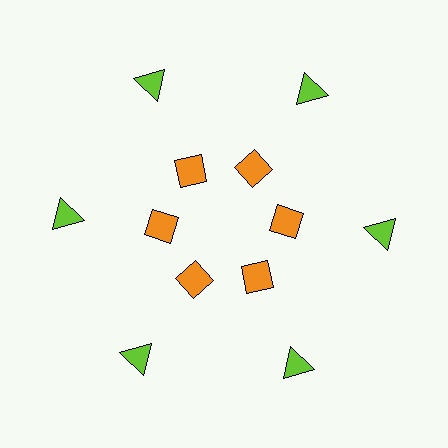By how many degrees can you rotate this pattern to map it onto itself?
The pattern maps onto itself every 60 degrees of rotation.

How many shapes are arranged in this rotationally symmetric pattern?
There are 12 shapes, arranged in 6 groups of 2.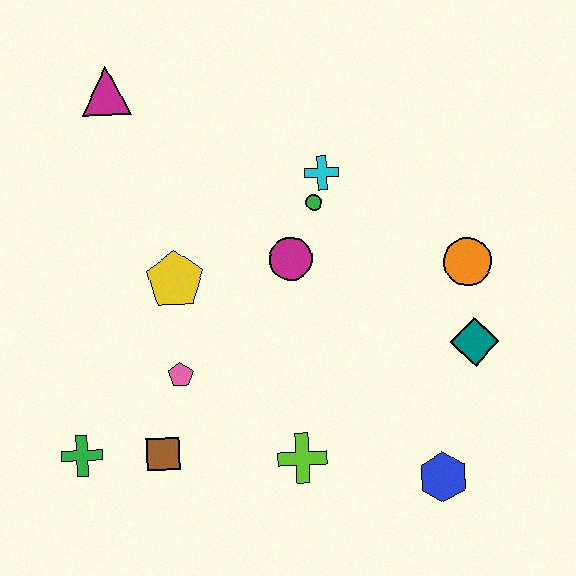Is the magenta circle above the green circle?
No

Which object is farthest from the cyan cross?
The green cross is farthest from the cyan cross.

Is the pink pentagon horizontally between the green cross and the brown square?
No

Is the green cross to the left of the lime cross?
Yes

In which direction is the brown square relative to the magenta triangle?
The brown square is below the magenta triangle.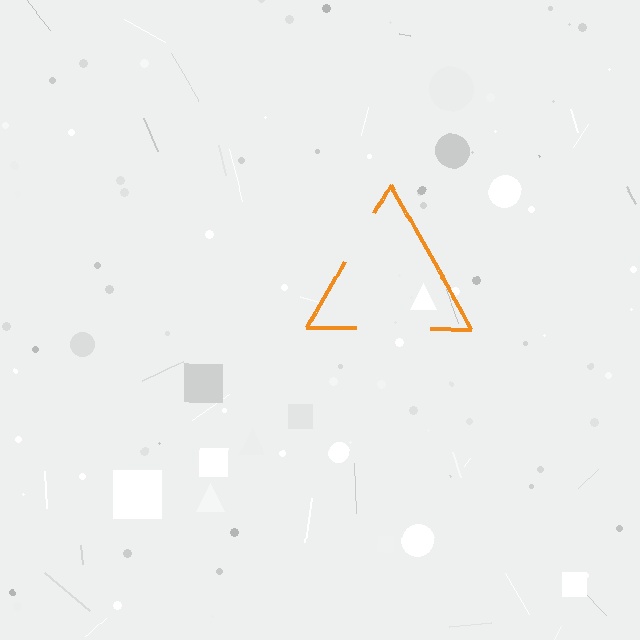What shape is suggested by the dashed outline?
The dashed outline suggests a triangle.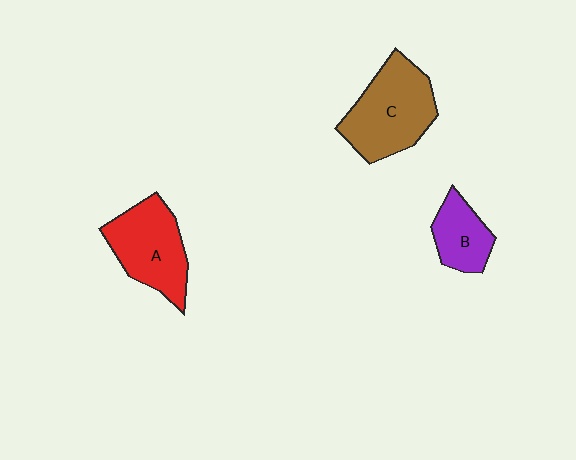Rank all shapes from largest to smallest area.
From largest to smallest: C (brown), A (red), B (purple).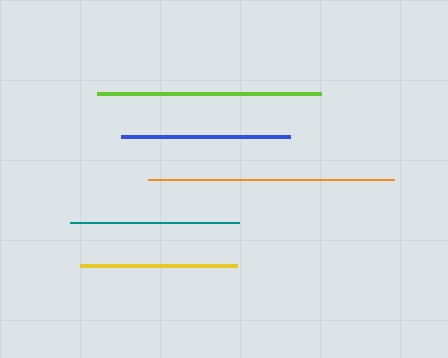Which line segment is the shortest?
The yellow line is the shortest at approximately 158 pixels.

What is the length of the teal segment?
The teal segment is approximately 169 pixels long.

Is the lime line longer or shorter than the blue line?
The lime line is longer than the blue line.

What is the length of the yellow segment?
The yellow segment is approximately 158 pixels long.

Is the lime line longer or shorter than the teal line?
The lime line is longer than the teal line.